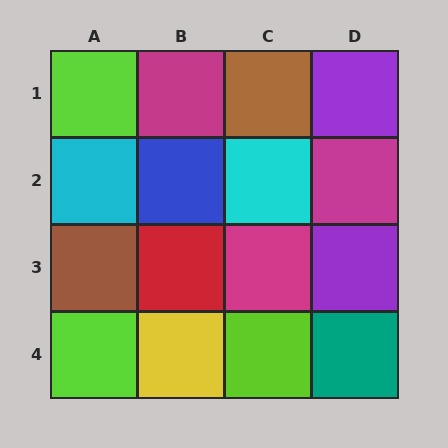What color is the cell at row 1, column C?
Brown.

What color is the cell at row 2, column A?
Cyan.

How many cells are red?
1 cell is red.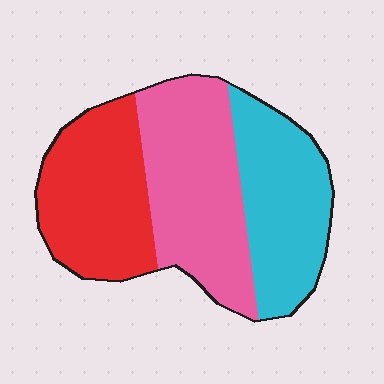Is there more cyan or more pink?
Pink.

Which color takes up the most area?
Pink, at roughly 40%.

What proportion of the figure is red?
Red takes up between a quarter and a half of the figure.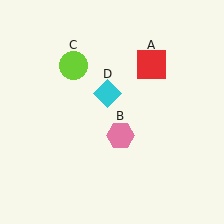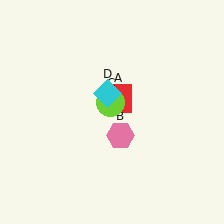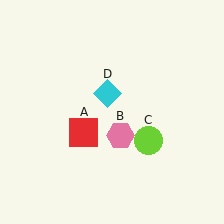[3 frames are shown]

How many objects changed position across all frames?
2 objects changed position: red square (object A), lime circle (object C).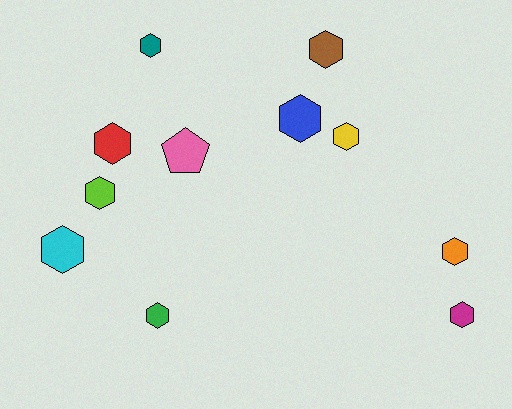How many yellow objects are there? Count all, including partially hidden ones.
There is 1 yellow object.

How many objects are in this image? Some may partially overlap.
There are 11 objects.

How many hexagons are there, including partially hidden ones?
There are 10 hexagons.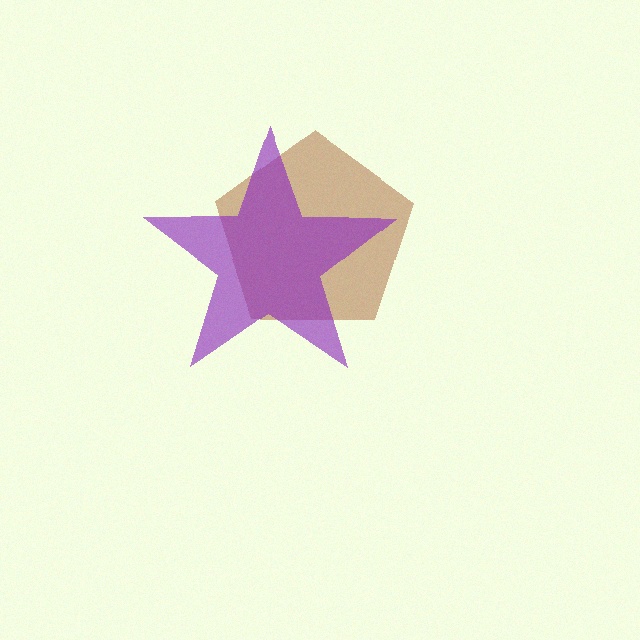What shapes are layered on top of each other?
The layered shapes are: a brown pentagon, a purple star.